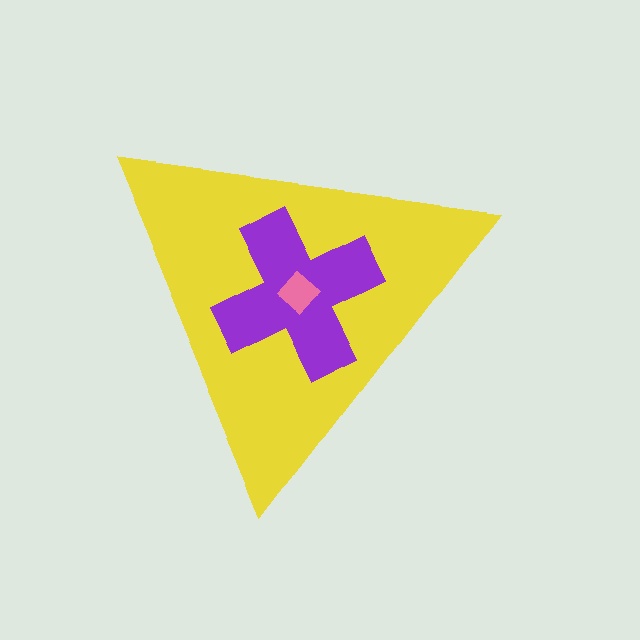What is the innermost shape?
The pink diamond.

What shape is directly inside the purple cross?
The pink diamond.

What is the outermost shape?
The yellow triangle.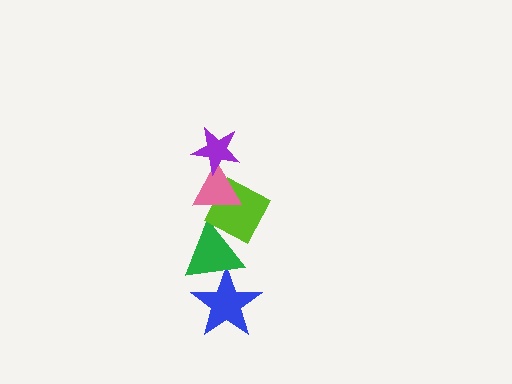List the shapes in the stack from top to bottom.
From top to bottom: the purple star, the pink triangle, the lime diamond, the green triangle, the blue star.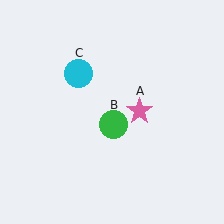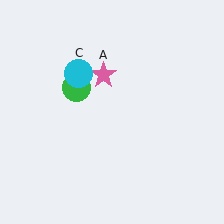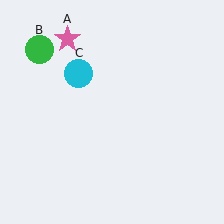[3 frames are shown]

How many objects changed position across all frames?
2 objects changed position: pink star (object A), green circle (object B).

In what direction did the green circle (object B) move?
The green circle (object B) moved up and to the left.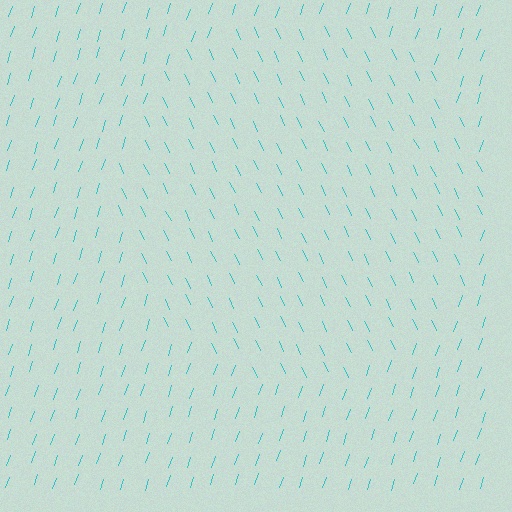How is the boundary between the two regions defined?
The boundary is defined purely by a change in line orientation (approximately 45 degrees difference). All lines are the same color and thickness.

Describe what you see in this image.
The image is filled with small cyan line segments. A circle region in the image has lines oriented differently from the surrounding lines, creating a visible texture boundary.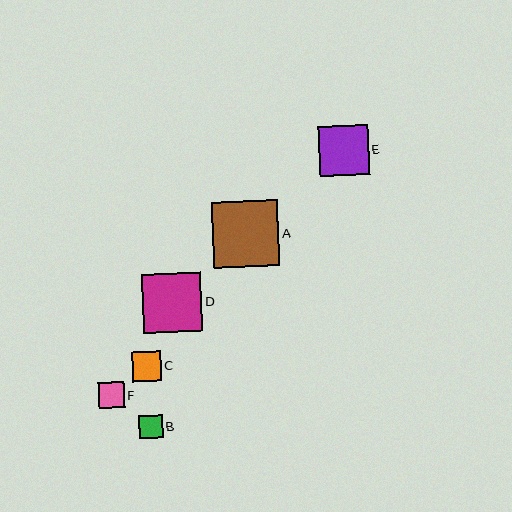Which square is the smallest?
Square B is the smallest with a size of approximately 24 pixels.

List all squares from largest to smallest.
From largest to smallest: A, D, E, C, F, B.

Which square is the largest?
Square A is the largest with a size of approximately 66 pixels.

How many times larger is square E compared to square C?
Square E is approximately 1.7 times the size of square C.